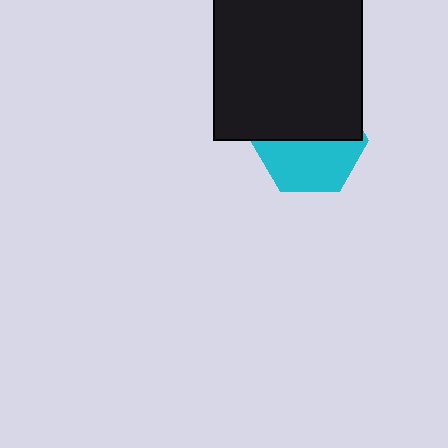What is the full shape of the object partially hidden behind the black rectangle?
The partially hidden object is a cyan hexagon.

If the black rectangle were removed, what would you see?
You would see the complete cyan hexagon.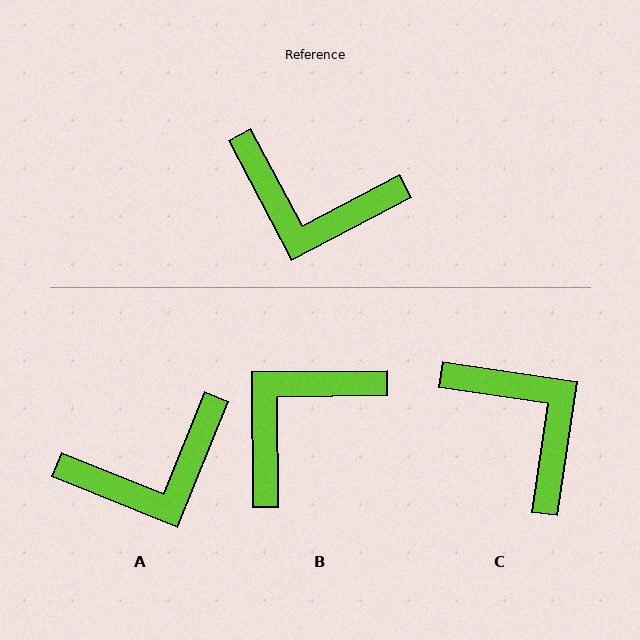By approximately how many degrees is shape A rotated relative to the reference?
Approximately 40 degrees counter-clockwise.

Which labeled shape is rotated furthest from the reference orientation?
C, about 144 degrees away.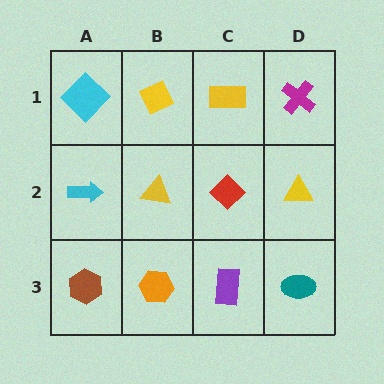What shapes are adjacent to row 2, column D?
A magenta cross (row 1, column D), a teal ellipse (row 3, column D), a red diamond (row 2, column C).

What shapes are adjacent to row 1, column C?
A red diamond (row 2, column C), a yellow diamond (row 1, column B), a magenta cross (row 1, column D).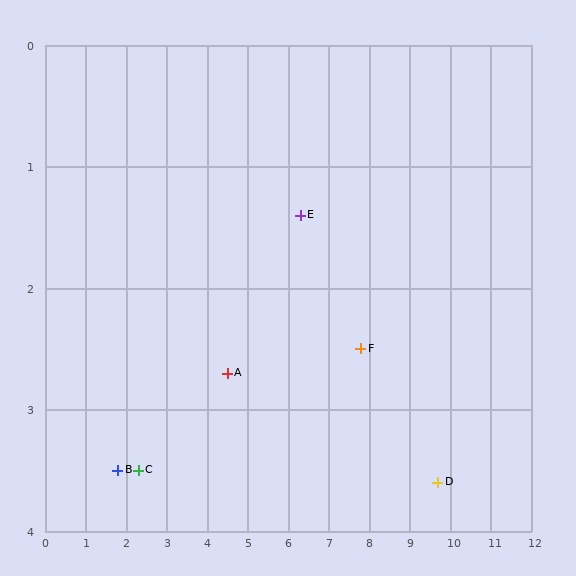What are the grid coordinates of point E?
Point E is at approximately (6.3, 1.4).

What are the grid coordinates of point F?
Point F is at approximately (7.8, 2.5).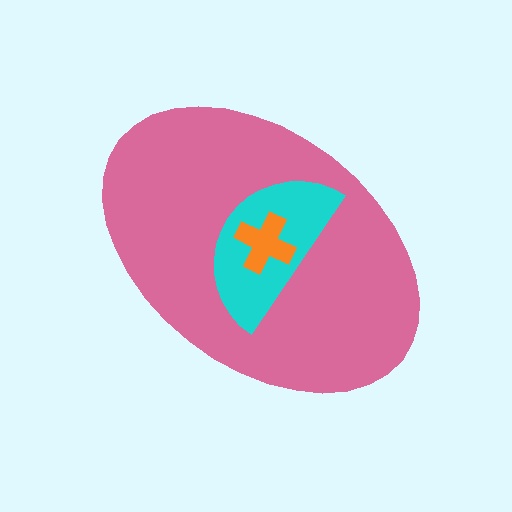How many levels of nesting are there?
3.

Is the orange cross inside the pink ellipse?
Yes.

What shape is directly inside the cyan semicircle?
The orange cross.